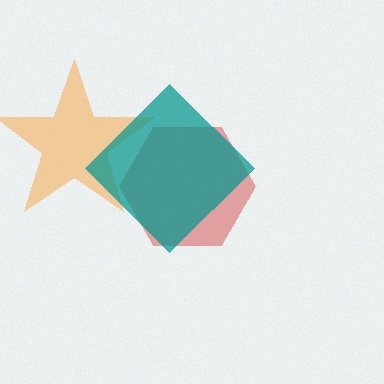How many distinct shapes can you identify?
There are 3 distinct shapes: an orange star, a red hexagon, a teal diamond.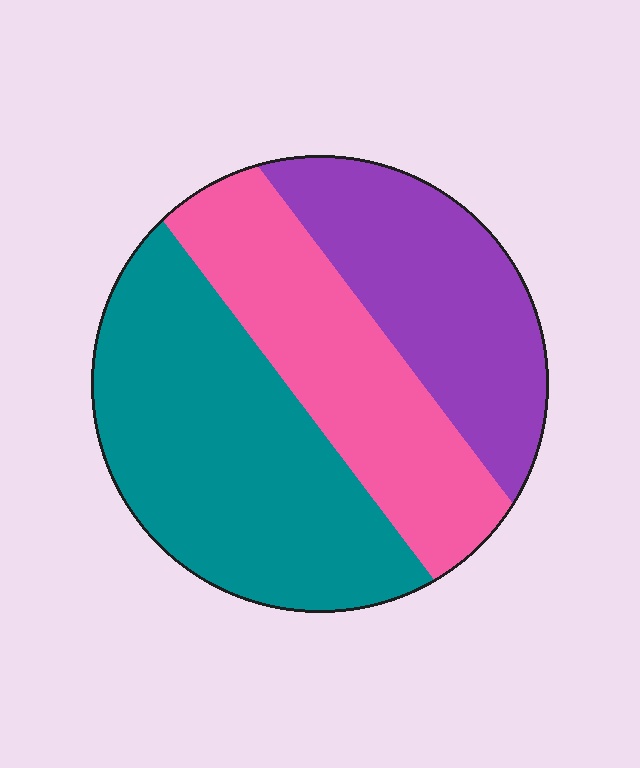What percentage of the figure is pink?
Pink takes up between a sixth and a third of the figure.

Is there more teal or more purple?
Teal.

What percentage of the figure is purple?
Purple covers 28% of the figure.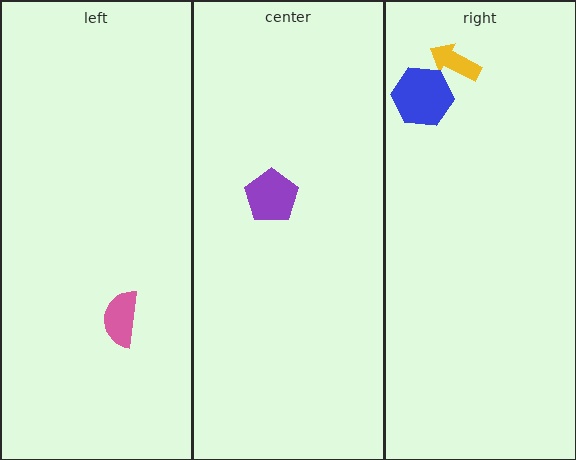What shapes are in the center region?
The purple pentagon.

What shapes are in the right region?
The yellow arrow, the blue hexagon.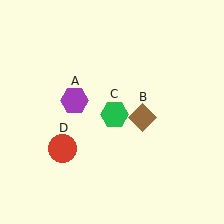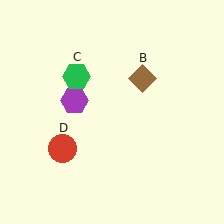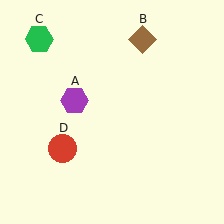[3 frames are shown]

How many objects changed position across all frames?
2 objects changed position: brown diamond (object B), green hexagon (object C).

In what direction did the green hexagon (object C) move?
The green hexagon (object C) moved up and to the left.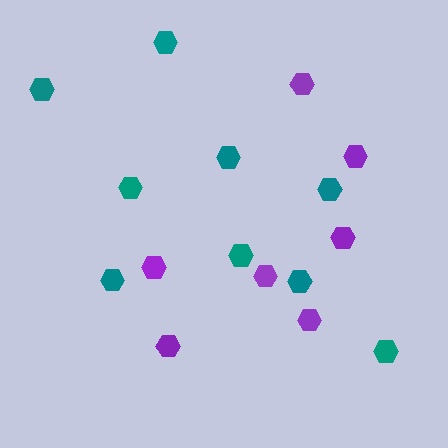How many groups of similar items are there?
There are 2 groups: one group of purple hexagons (7) and one group of teal hexagons (9).